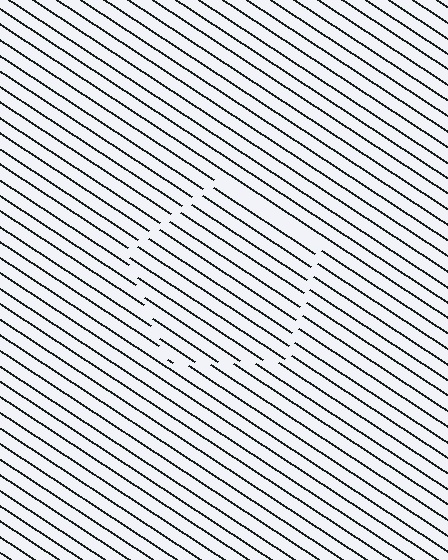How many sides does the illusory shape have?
5 sides — the line-ends trace a pentagon.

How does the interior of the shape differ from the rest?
The interior of the shape contains the same grating, shifted by half a period — the contour is defined by the phase discontinuity where line-ends from the inner and outer gratings abut.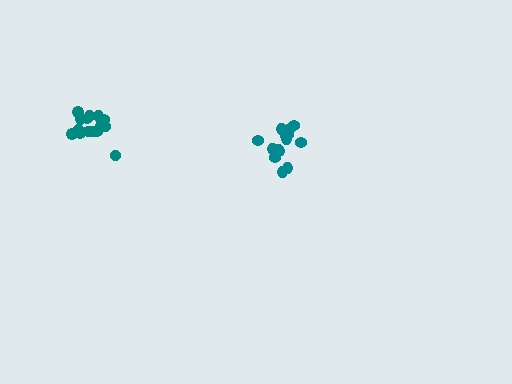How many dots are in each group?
Group 1: 15 dots, Group 2: 14 dots (29 total).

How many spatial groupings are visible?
There are 2 spatial groupings.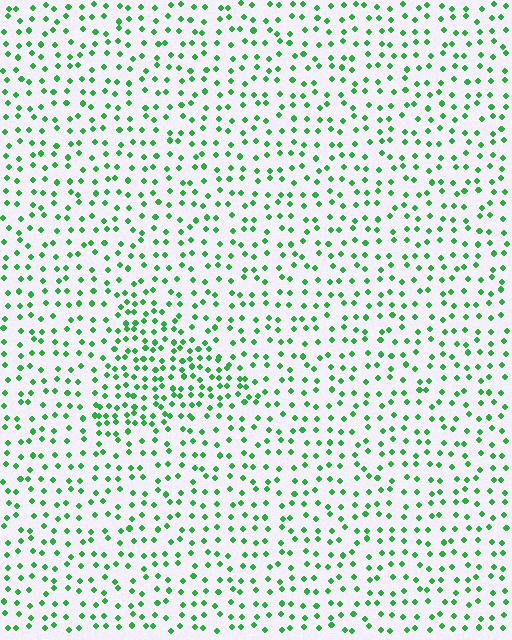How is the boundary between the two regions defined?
The boundary is defined by a change in element density (approximately 1.8x ratio). All elements are the same color, size, and shape.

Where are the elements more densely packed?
The elements are more densely packed inside the triangle boundary.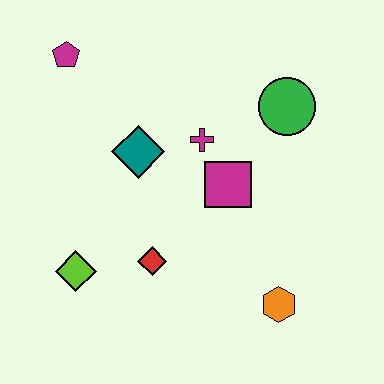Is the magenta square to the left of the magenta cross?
No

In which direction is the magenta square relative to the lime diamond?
The magenta square is to the right of the lime diamond.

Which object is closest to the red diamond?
The lime diamond is closest to the red diamond.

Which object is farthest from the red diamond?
The magenta pentagon is farthest from the red diamond.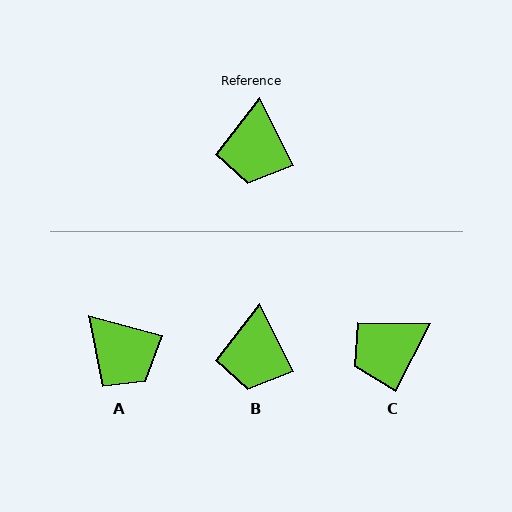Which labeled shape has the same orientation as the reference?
B.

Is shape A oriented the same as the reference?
No, it is off by about 49 degrees.